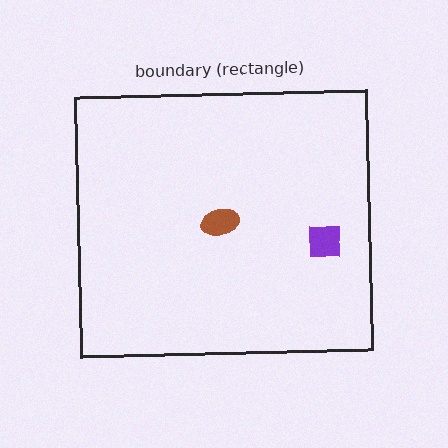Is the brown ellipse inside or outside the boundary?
Inside.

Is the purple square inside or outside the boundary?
Inside.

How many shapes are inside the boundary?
2 inside, 0 outside.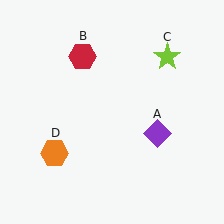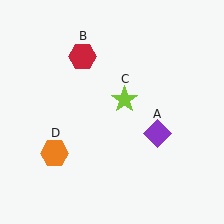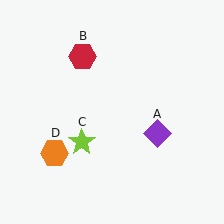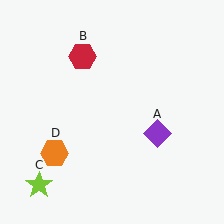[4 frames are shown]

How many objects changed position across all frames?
1 object changed position: lime star (object C).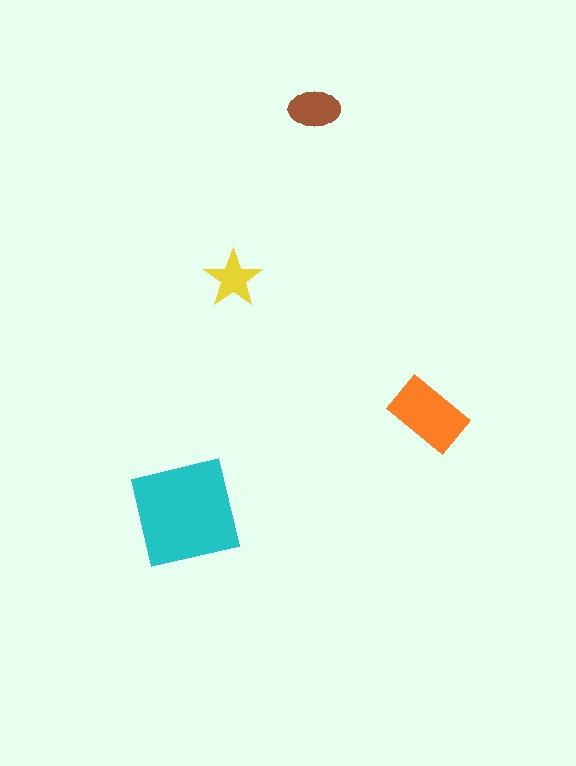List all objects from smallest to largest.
The yellow star, the brown ellipse, the orange rectangle, the cyan square.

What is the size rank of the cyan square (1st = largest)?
1st.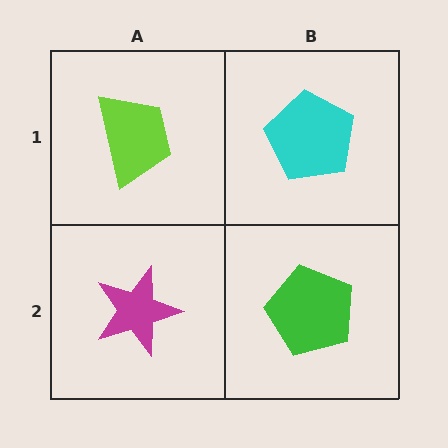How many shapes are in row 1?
2 shapes.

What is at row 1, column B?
A cyan pentagon.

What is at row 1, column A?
A lime trapezoid.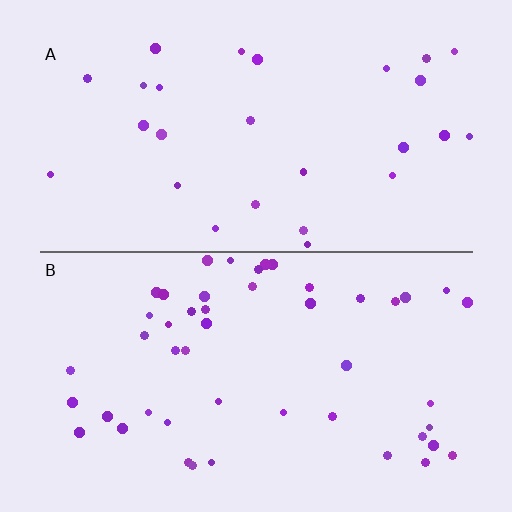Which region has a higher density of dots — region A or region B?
B (the bottom).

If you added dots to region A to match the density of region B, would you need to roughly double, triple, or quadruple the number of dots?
Approximately double.